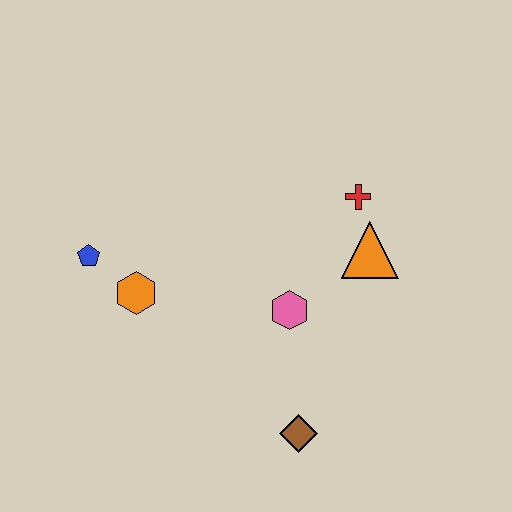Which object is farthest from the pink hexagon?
The blue pentagon is farthest from the pink hexagon.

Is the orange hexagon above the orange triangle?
No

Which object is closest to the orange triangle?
The red cross is closest to the orange triangle.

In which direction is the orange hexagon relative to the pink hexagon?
The orange hexagon is to the left of the pink hexagon.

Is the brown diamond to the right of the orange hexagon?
Yes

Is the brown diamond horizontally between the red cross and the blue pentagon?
Yes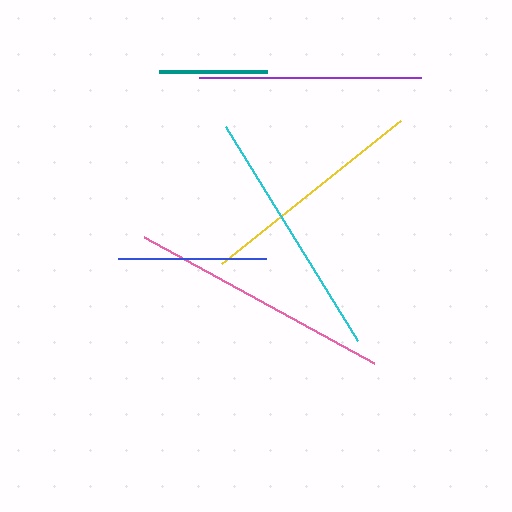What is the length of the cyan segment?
The cyan segment is approximately 252 pixels long.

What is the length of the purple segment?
The purple segment is approximately 222 pixels long.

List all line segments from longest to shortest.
From longest to shortest: pink, cyan, yellow, purple, blue, teal.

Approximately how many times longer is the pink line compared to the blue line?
The pink line is approximately 1.8 times the length of the blue line.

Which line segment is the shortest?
The teal line is the shortest at approximately 108 pixels.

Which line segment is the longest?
The pink line is the longest at approximately 262 pixels.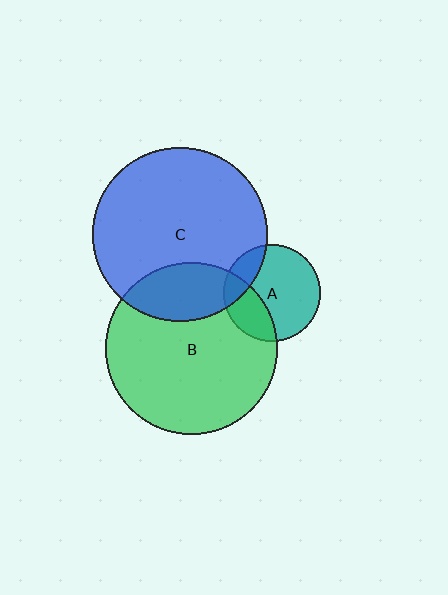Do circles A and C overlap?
Yes.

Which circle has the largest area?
Circle C (blue).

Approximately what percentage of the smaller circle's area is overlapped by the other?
Approximately 20%.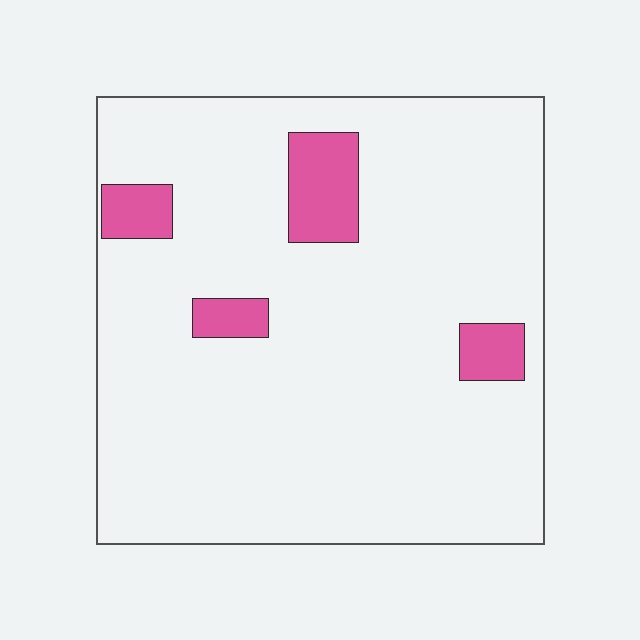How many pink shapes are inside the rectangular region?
4.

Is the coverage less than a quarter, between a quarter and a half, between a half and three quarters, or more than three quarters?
Less than a quarter.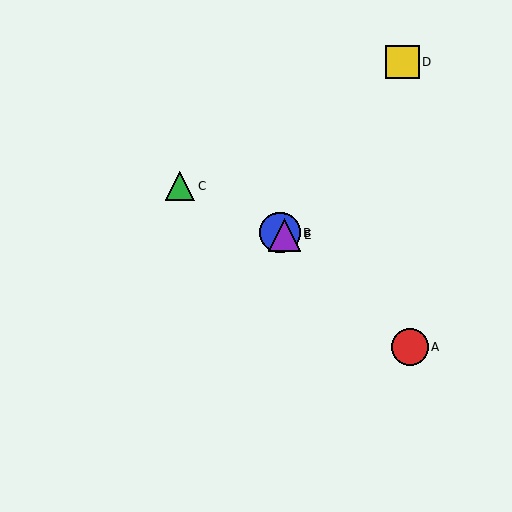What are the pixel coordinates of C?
Object C is at (180, 186).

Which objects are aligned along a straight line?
Objects B, C, E are aligned along a straight line.